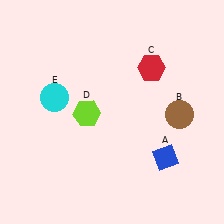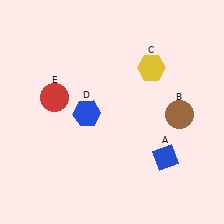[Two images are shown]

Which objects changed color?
C changed from red to yellow. D changed from lime to blue. E changed from cyan to red.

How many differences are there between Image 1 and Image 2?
There are 3 differences between the two images.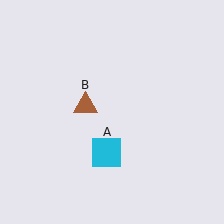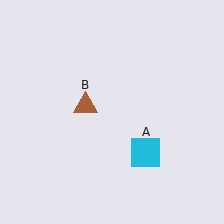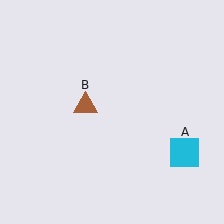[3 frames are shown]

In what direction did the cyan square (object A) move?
The cyan square (object A) moved right.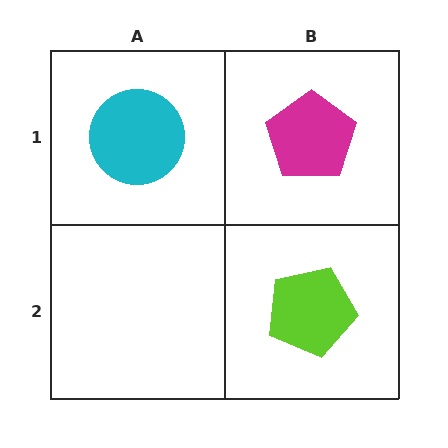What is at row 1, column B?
A magenta pentagon.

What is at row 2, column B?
A lime pentagon.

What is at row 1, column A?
A cyan circle.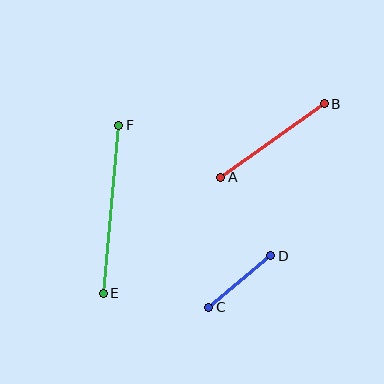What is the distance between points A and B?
The distance is approximately 126 pixels.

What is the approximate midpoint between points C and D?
The midpoint is at approximately (240, 282) pixels.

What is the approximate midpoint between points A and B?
The midpoint is at approximately (273, 141) pixels.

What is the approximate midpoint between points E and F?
The midpoint is at approximately (111, 209) pixels.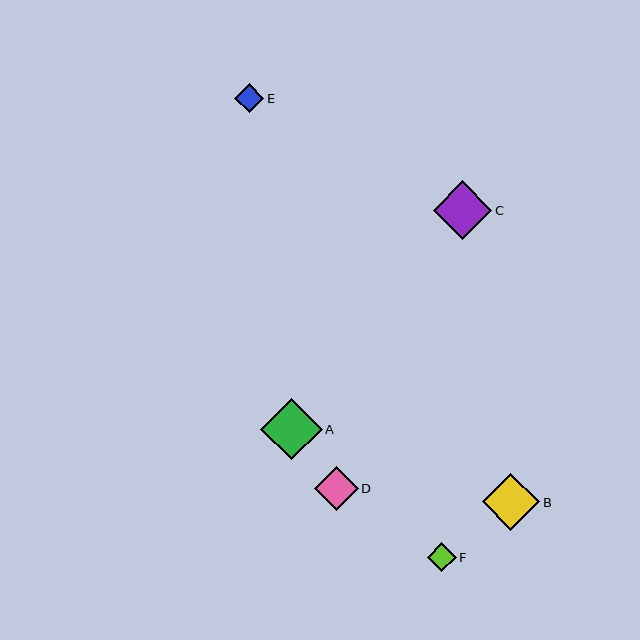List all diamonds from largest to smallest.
From largest to smallest: A, C, B, D, E, F.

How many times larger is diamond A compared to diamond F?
Diamond A is approximately 2.1 times the size of diamond F.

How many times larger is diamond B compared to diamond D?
Diamond B is approximately 1.3 times the size of diamond D.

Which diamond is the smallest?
Diamond F is the smallest with a size of approximately 29 pixels.